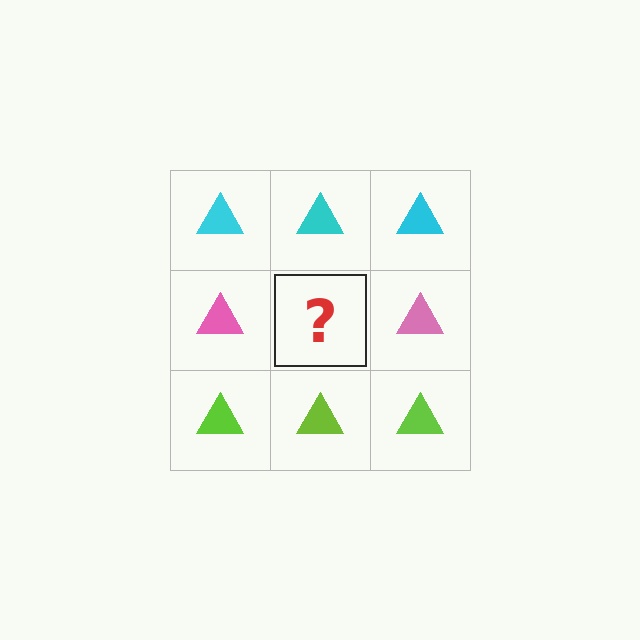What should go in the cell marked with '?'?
The missing cell should contain a pink triangle.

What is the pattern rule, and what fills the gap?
The rule is that each row has a consistent color. The gap should be filled with a pink triangle.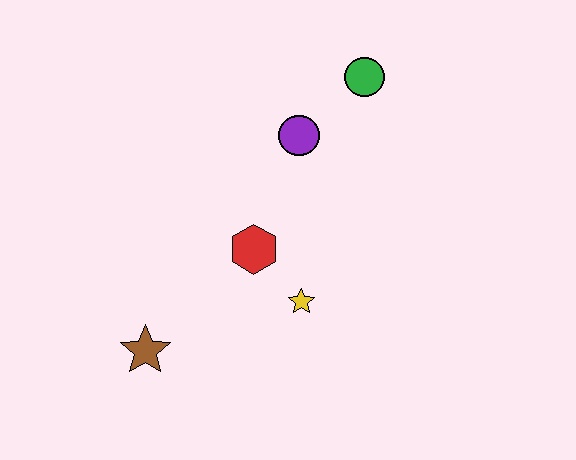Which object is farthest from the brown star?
The green circle is farthest from the brown star.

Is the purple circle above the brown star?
Yes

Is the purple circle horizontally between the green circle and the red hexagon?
Yes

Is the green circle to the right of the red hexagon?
Yes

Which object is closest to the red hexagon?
The yellow star is closest to the red hexagon.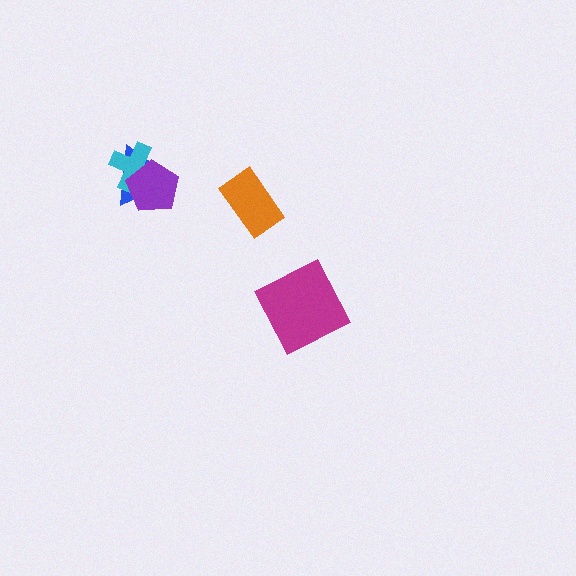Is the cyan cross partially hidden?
Yes, it is partially covered by another shape.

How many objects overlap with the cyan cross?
2 objects overlap with the cyan cross.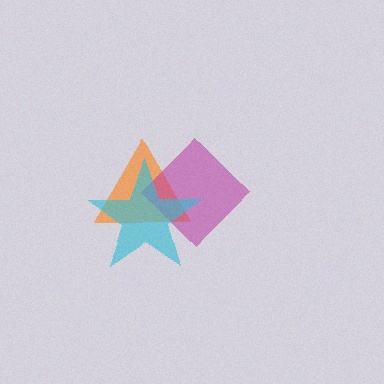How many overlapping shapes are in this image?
There are 3 overlapping shapes in the image.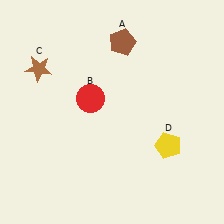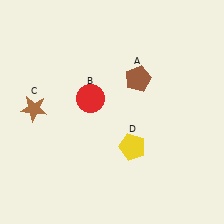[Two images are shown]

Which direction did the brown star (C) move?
The brown star (C) moved down.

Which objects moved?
The objects that moved are: the brown pentagon (A), the brown star (C), the yellow pentagon (D).